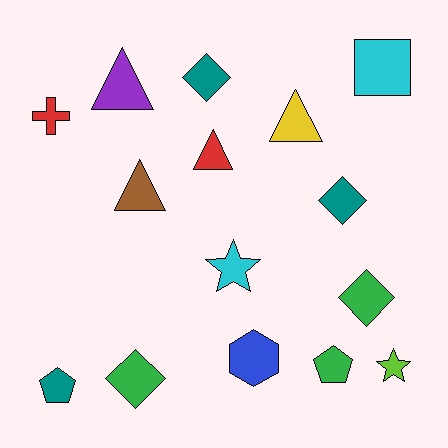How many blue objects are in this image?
There is 1 blue object.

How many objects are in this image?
There are 15 objects.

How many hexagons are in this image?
There is 1 hexagon.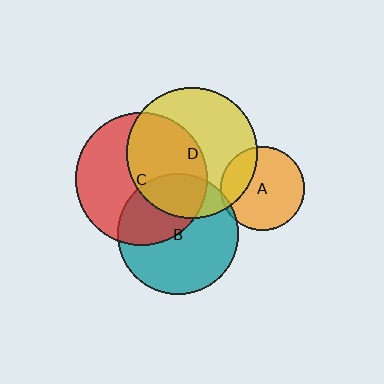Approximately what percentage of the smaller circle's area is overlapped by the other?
Approximately 25%.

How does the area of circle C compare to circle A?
Approximately 2.5 times.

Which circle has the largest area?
Circle C (red).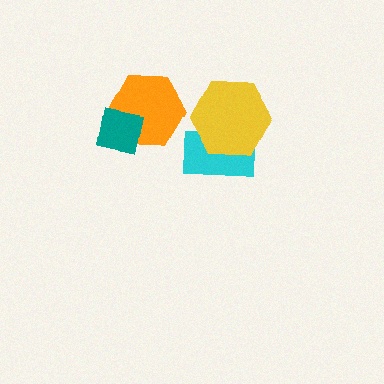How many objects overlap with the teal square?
1 object overlaps with the teal square.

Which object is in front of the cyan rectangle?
The yellow hexagon is in front of the cyan rectangle.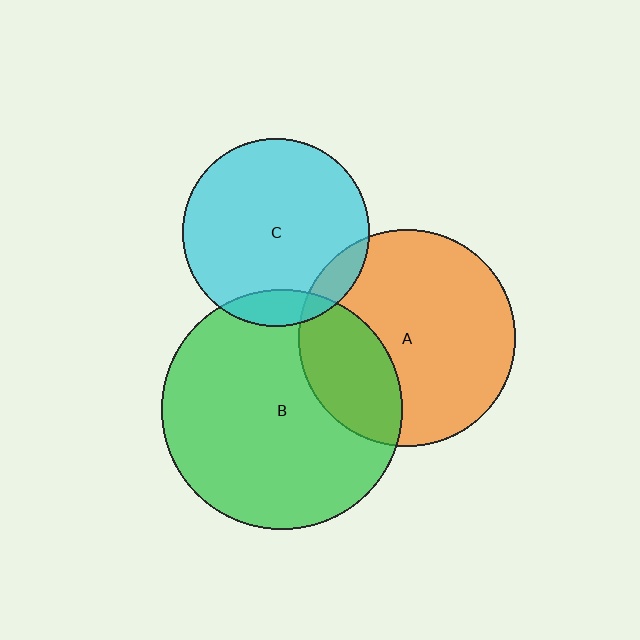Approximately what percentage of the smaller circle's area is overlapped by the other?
Approximately 10%.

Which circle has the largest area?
Circle B (green).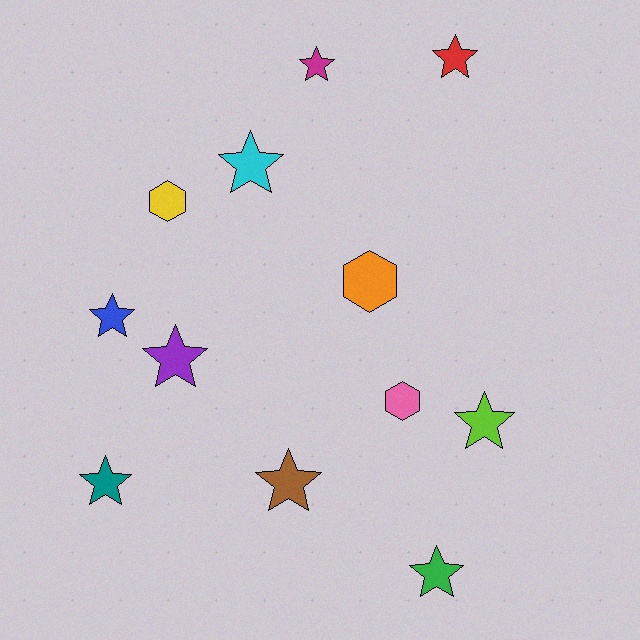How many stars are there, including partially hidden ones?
There are 9 stars.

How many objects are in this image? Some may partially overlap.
There are 12 objects.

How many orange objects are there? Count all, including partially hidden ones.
There is 1 orange object.